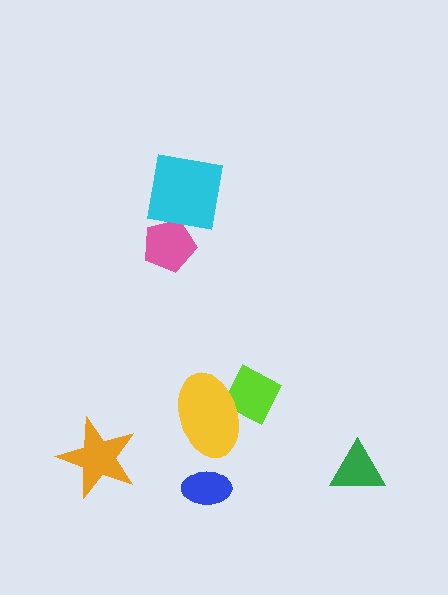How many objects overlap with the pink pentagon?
0 objects overlap with the pink pentagon.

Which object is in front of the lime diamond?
The yellow ellipse is in front of the lime diamond.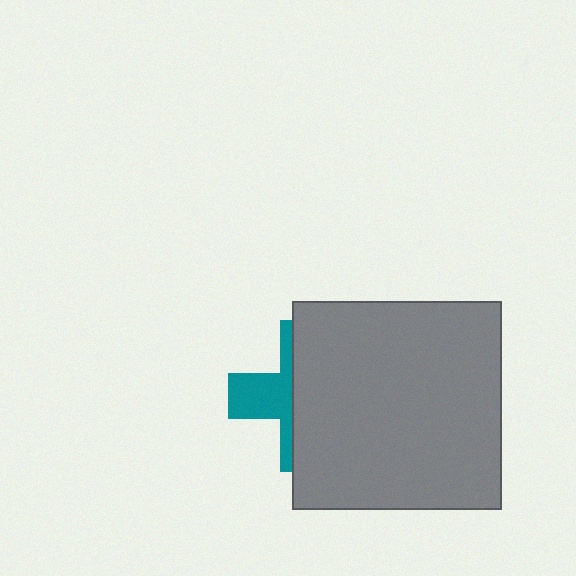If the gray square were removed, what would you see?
You would see the complete teal cross.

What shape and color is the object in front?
The object in front is a gray square.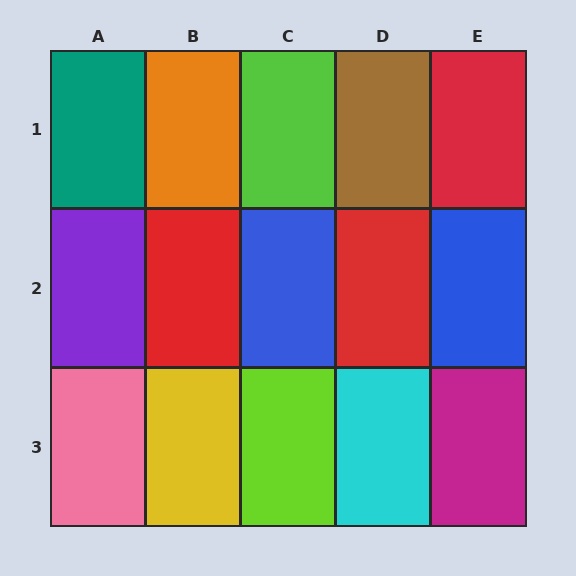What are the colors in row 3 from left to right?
Pink, yellow, lime, cyan, magenta.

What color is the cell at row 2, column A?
Purple.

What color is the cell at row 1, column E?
Red.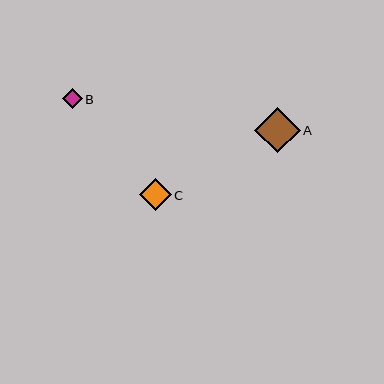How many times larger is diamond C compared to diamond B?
Diamond C is approximately 1.6 times the size of diamond B.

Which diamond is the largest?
Diamond A is the largest with a size of approximately 45 pixels.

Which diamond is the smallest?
Diamond B is the smallest with a size of approximately 20 pixels.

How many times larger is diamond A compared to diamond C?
Diamond A is approximately 1.4 times the size of diamond C.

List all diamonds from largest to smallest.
From largest to smallest: A, C, B.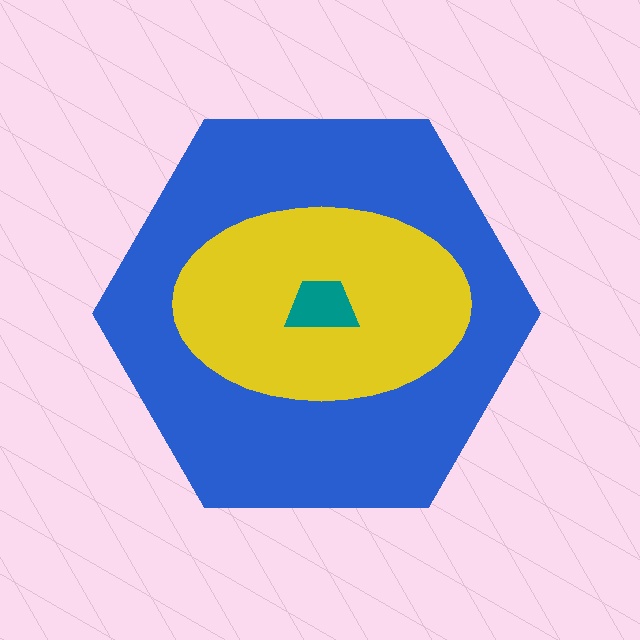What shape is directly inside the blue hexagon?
The yellow ellipse.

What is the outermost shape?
The blue hexagon.